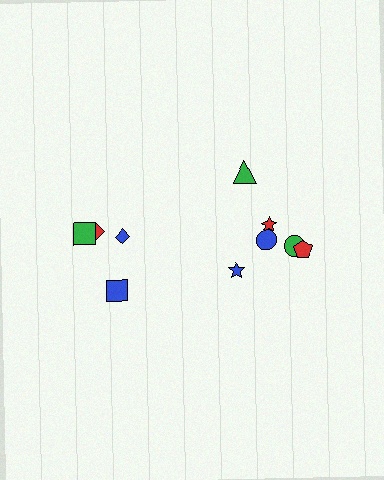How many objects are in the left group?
There are 4 objects.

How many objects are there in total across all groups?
There are 10 objects.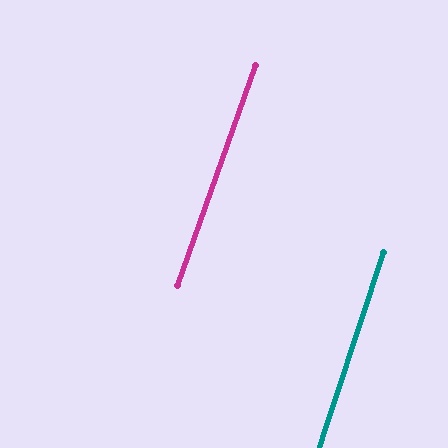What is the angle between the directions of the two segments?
Approximately 1 degree.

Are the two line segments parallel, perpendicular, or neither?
Parallel — their directions differ by only 1.4°.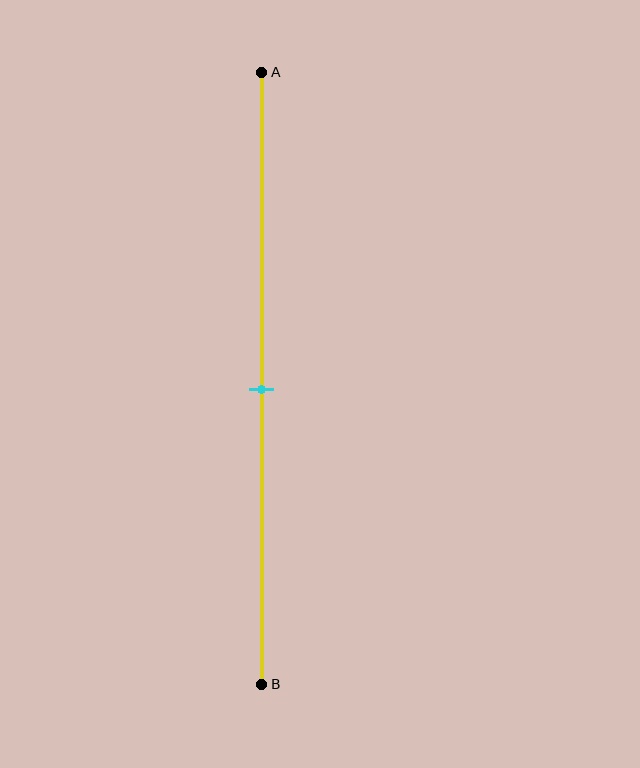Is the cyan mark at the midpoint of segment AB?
Yes, the mark is approximately at the midpoint.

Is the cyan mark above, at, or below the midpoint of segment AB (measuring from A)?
The cyan mark is approximately at the midpoint of segment AB.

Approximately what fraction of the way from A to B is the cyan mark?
The cyan mark is approximately 50% of the way from A to B.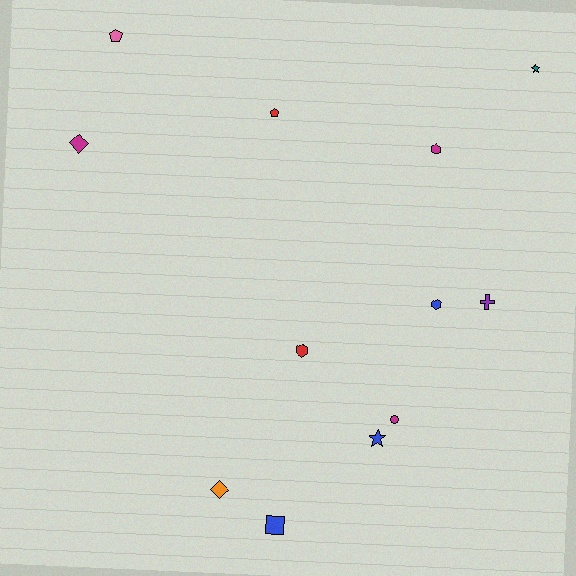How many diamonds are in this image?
There are 2 diamonds.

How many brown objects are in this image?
There are no brown objects.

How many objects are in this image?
There are 12 objects.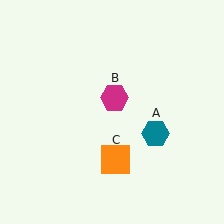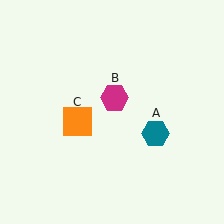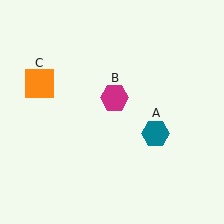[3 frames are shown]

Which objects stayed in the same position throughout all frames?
Teal hexagon (object A) and magenta hexagon (object B) remained stationary.